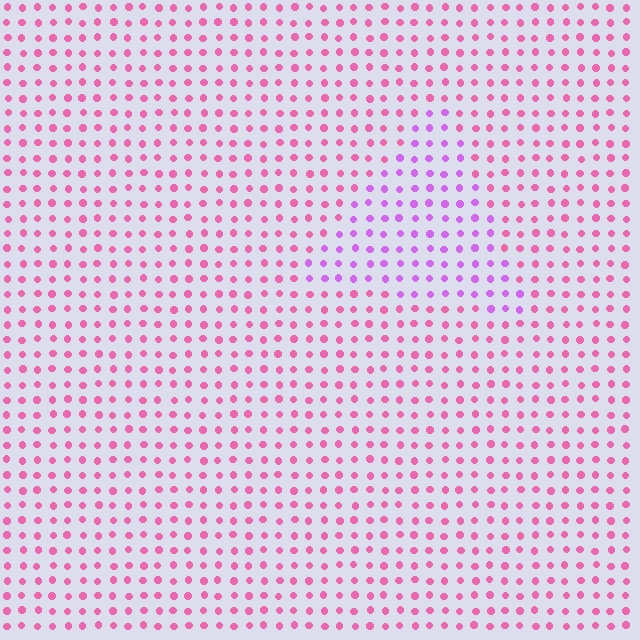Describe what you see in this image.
The image is filled with small pink elements in a uniform arrangement. A triangle-shaped region is visible where the elements are tinted to a slightly different hue, forming a subtle color boundary.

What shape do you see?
I see a triangle.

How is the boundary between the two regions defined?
The boundary is defined purely by a slight shift in hue (about 39 degrees). Spacing, size, and orientation are identical on both sides.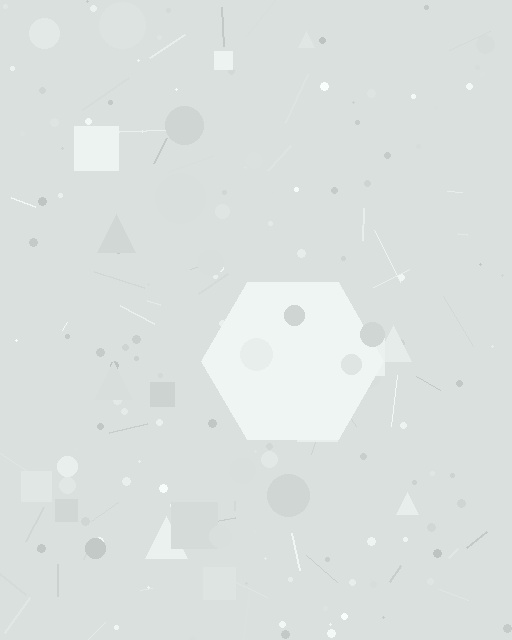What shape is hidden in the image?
A hexagon is hidden in the image.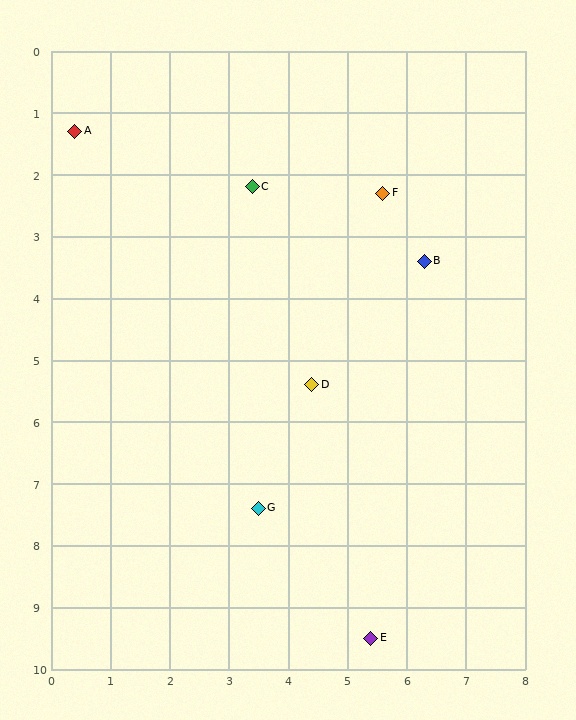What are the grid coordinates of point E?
Point E is at approximately (5.4, 9.5).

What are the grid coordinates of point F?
Point F is at approximately (5.6, 2.3).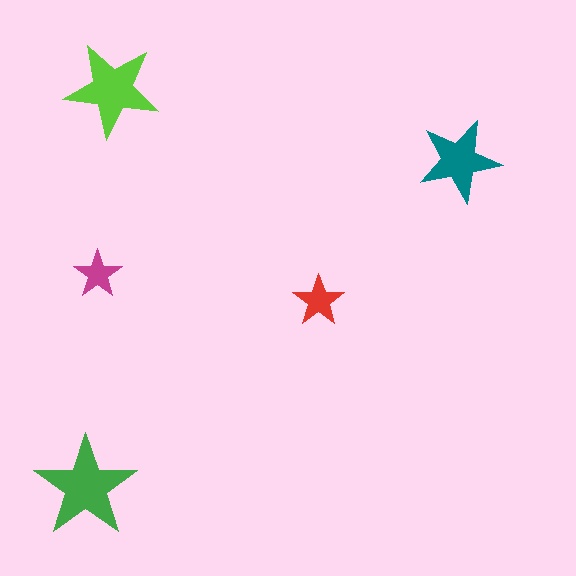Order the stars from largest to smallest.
the green one, the lime one, the teal one, the red one, the magenta one.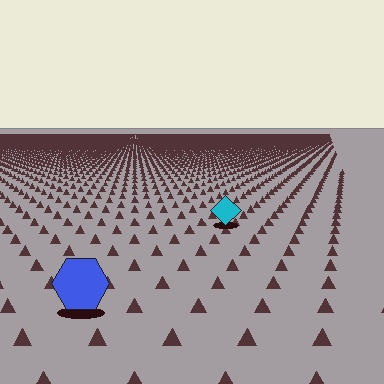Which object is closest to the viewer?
The blue hexagon is closest. The texture marks near it are larger and more spread out.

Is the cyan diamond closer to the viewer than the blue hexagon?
No. The blue hexagon is closer — you can tell from the texture gradient: the ground texture is coarser near it.